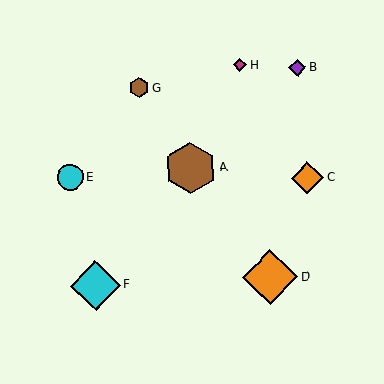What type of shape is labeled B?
Shape B is a purple diamond.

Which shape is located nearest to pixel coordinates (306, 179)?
The orange diamond (labeled C) at (307, 178) is nearest to that location.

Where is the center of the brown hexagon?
The center of the brown hexagon is at (190, 168).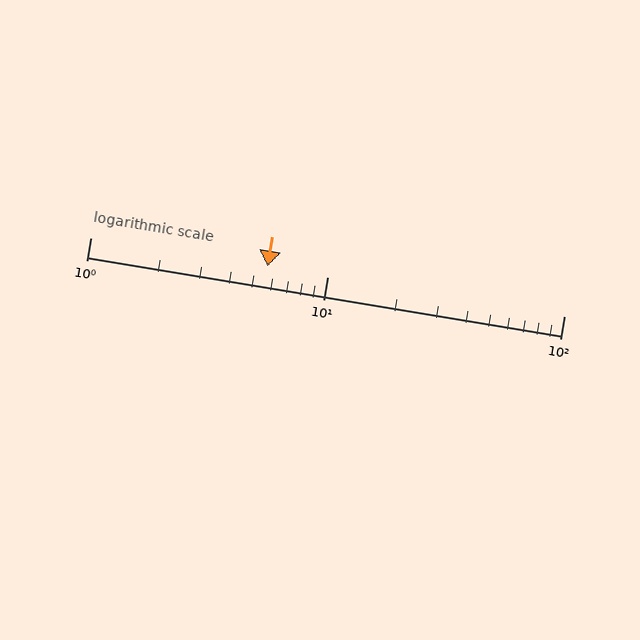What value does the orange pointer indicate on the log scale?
The pointer indicates approximately 5.6.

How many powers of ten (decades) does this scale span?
The scale spans 2 decades, from 1 to 100.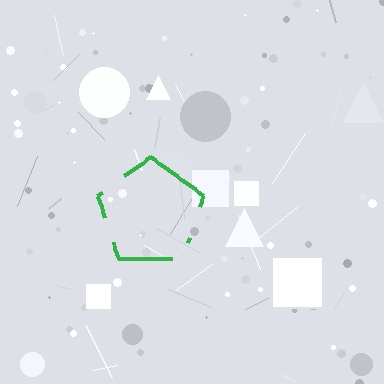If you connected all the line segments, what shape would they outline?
They would outline a pentagon.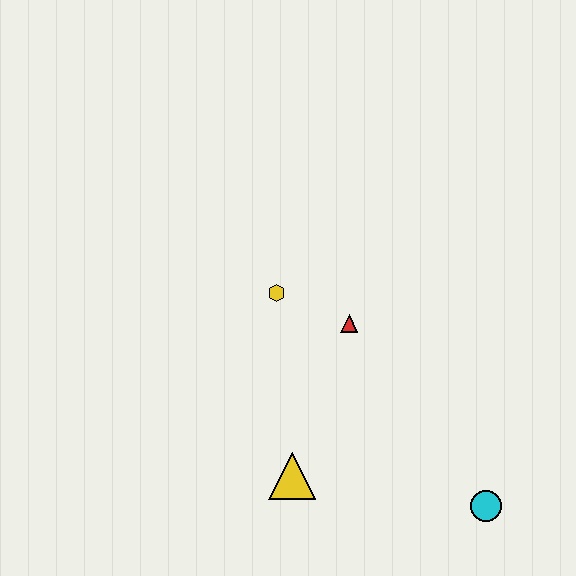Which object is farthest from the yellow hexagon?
The cyan circle is farthest from the yellow hexagon.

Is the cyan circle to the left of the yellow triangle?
No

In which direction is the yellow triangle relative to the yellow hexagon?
The yellow triangle is below the yellow hexagon.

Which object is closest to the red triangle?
The yellow hexagon is closest to the red triangle.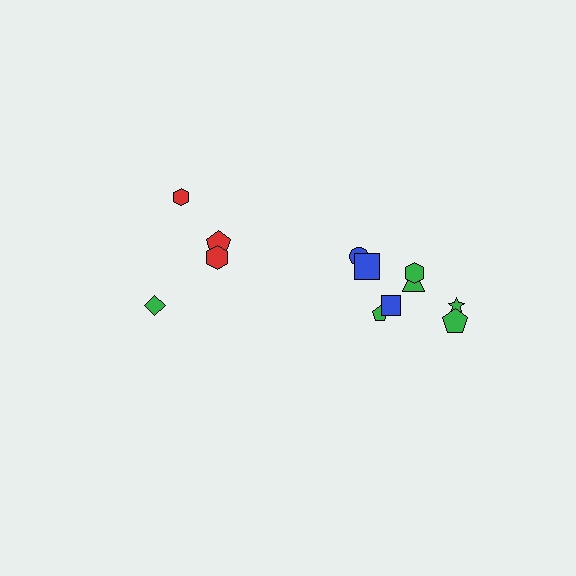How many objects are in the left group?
There are 4 objects.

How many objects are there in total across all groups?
There are 12 objects.